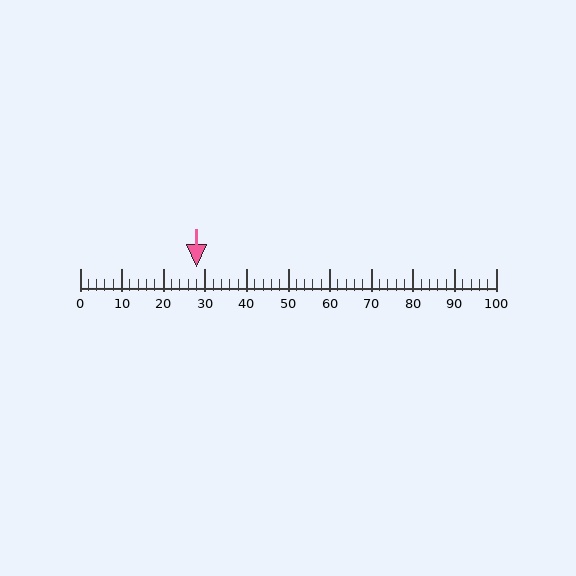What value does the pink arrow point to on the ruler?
The pink arrow points to approximately 28.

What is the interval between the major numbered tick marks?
The major tick marks are spaced 10 units apart.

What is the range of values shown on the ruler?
The ruler shows values from 0 to 100.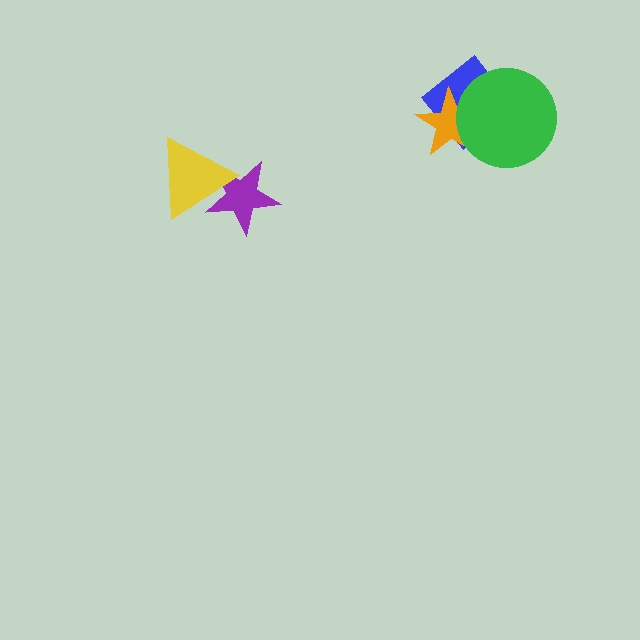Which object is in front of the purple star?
The yellow triangle is in front of the purple star.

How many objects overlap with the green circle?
2 objects overlap with the green circle.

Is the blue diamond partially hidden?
Yes, it is partially covered by another shape.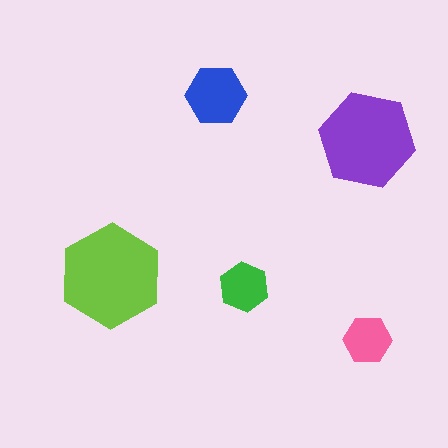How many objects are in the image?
There are 5 objects in the image.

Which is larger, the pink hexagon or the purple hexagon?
The purple one.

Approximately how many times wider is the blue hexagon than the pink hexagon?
About 1.5 times wider.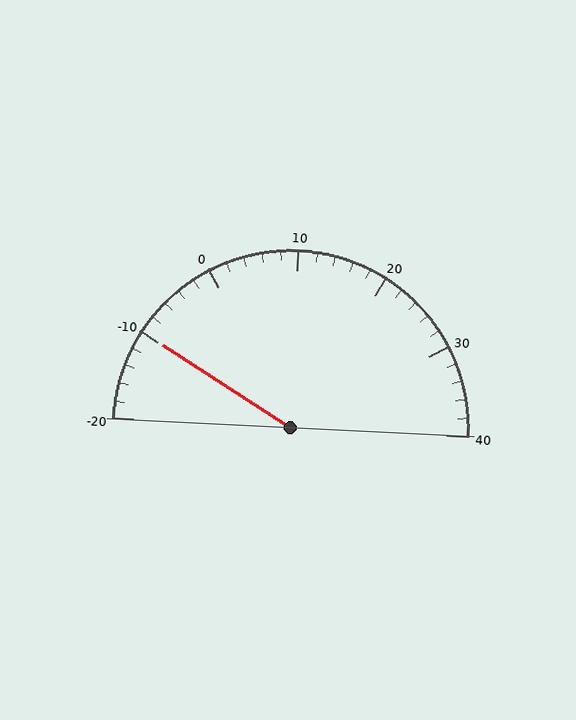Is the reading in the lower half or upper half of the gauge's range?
The reading is in the lower half of the range (-20 to 40).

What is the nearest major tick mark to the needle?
The nearest major tick mark is -10.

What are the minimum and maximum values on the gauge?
The gauge ranges from -20 to 40.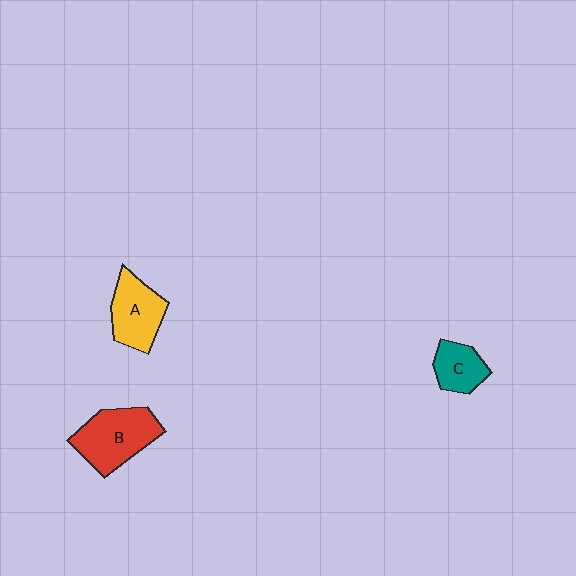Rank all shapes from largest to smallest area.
From largest to smallest: B (red), A (yellow), C (teal).